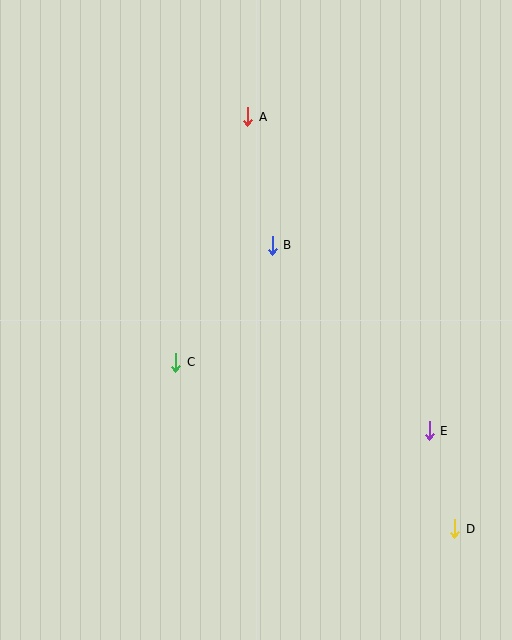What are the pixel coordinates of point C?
Point C is at (176, 362).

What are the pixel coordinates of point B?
Point B is at (272, 245).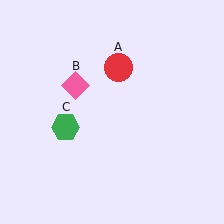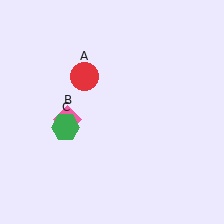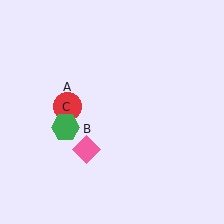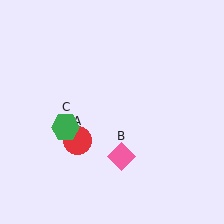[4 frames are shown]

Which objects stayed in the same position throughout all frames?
Green hexagon (object C) remained stationary.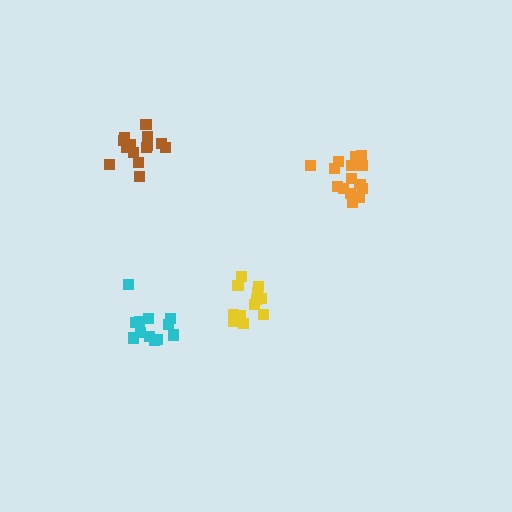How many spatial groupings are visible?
There are 4 spatial groupings.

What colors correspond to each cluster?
The clusters are colored: cyan, yellow, orange, brown.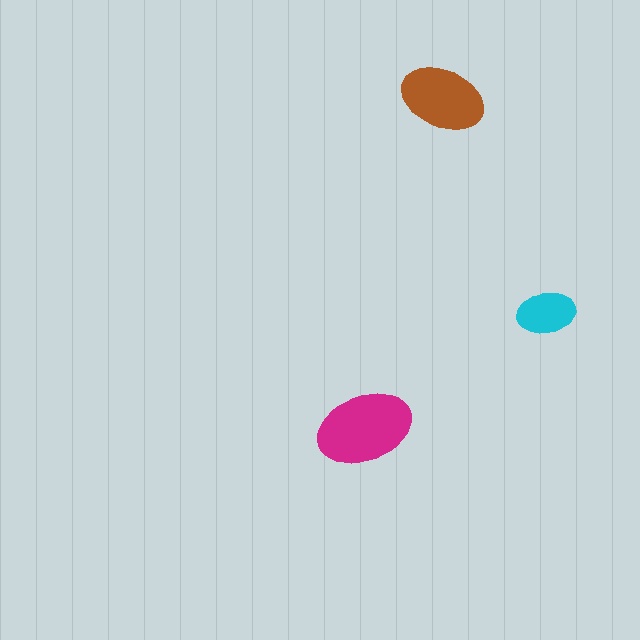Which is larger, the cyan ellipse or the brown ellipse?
The brown one.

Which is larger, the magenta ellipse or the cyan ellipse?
The magenta one.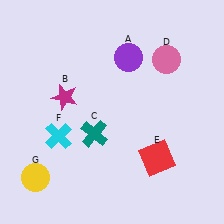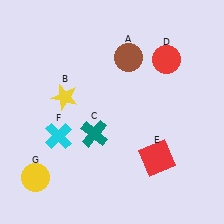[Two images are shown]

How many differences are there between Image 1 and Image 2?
There are 3 differences between the two images.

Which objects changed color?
A changed from purple to brown. B changed from magenta to yellow. D changed from pink to red.